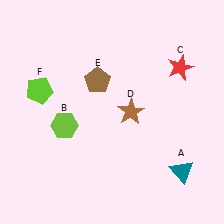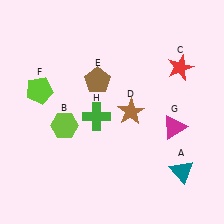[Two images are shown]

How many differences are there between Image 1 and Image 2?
There are 2 differences between the two images.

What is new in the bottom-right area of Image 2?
A magenta triangle (G) was added in the bottom-right area of Image 2.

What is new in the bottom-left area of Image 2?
A green cross (H) was added in the bottom-left area of Image 2.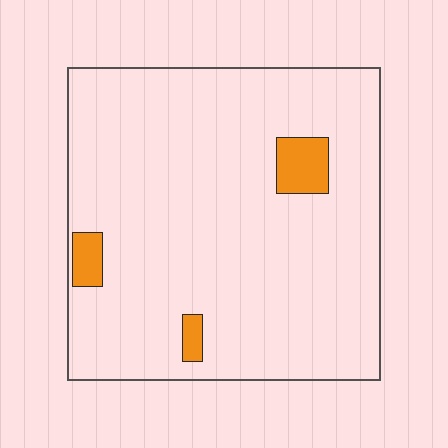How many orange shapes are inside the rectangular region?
3.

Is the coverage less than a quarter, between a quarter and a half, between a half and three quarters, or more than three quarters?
Less than a quarter.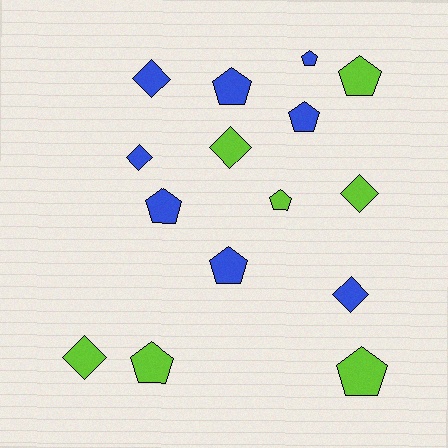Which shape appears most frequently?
Pentagon, with 9 objects.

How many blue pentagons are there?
There are 5 blue pentagons.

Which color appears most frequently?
Blue, with 8 objects.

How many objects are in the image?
There are 15 objects.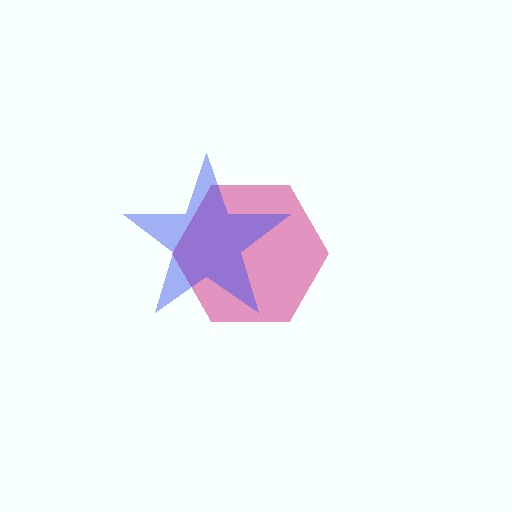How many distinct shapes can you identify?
There are 2 distinct shapes: a magenta hexagon, a blue star.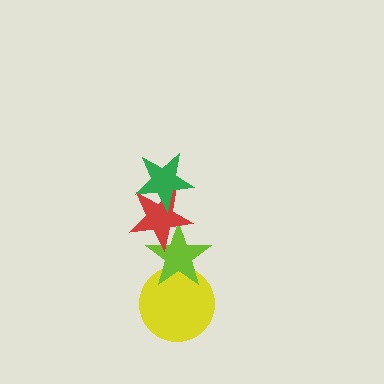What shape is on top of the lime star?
The red star is on top of the lime star.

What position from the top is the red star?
The red star is 2nd from the top.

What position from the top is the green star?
The green star is 1st from the top.